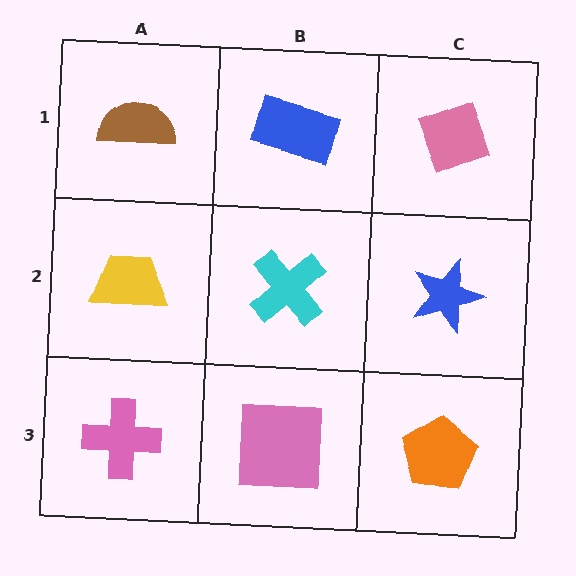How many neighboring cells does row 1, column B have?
3.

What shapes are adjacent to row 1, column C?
A blue star (row 2, column C), a blue rectangle (row 1, column B).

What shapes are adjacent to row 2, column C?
A pink diamond (row 1, column C), an orange pentagon (row 3, column C), a cyan cross (row 2, column B).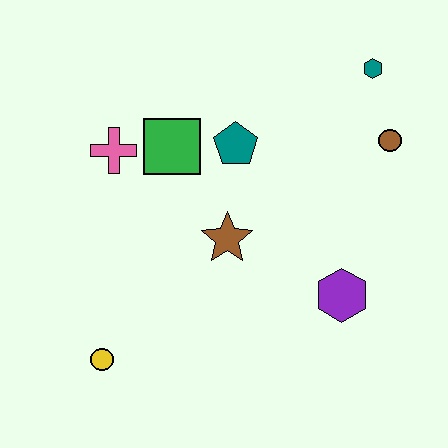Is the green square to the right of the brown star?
No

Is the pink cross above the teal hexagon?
No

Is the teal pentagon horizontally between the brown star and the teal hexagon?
Yes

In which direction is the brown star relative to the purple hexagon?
The brown star is to the left of the purple hexagon.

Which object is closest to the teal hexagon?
The brown circle is closest to the teal hexagon.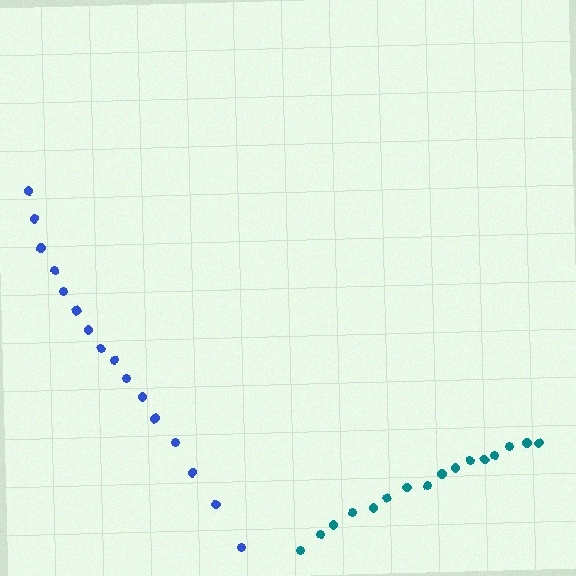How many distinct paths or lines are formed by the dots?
There are 2 distinct paths.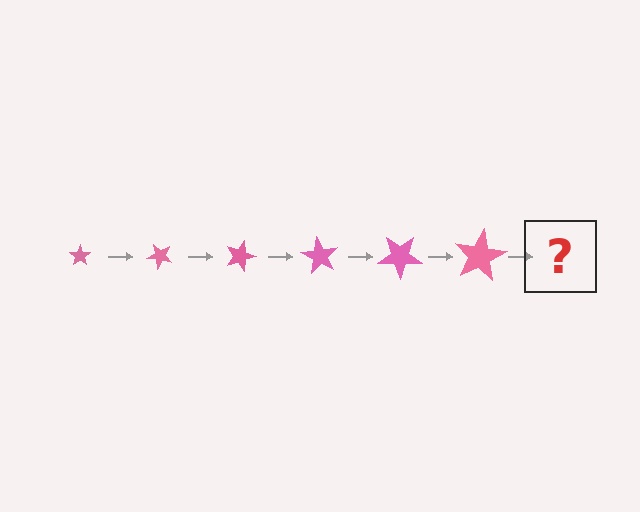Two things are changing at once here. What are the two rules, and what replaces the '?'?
The two rules are that the star grows larger each step and it rotates 45 degrees each step. The '?' should be a star, larger than the previous one and rotated 270 degrees from the start.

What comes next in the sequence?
The next element should be a star, larger than the previous one and rotated 270 degrees from the start.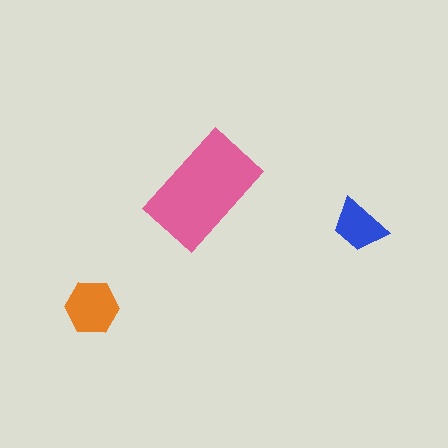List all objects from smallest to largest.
The blue trapezoid, the orange hexagon, the pink rectangle.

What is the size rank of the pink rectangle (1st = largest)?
1st.